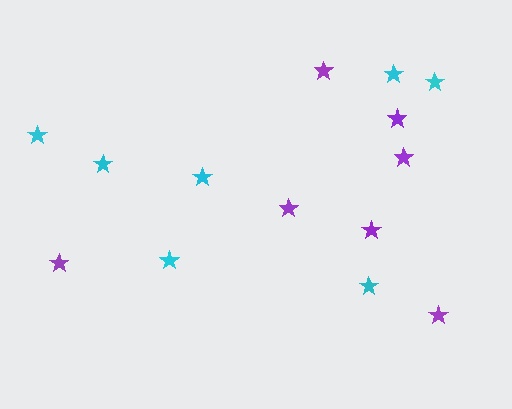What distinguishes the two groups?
There are 2 groups: one group of cyan stars (7) and one group of purple stars (7).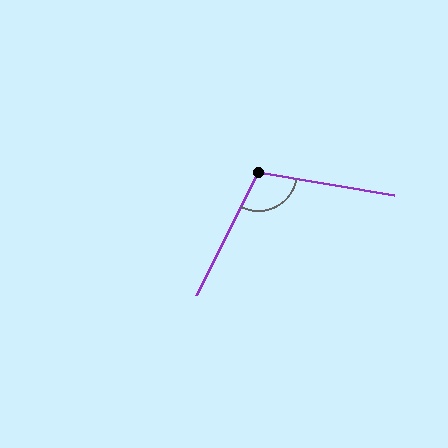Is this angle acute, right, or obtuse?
It is obtuse.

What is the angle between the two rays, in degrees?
Approximately 107 degrees.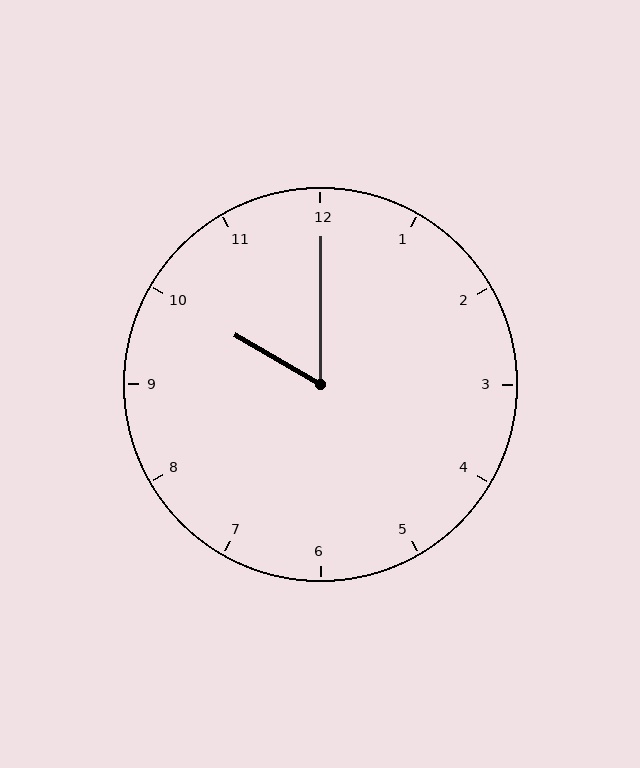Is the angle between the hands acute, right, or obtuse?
It is acute.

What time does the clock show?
10:00.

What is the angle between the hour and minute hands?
Approximately 60 degrees.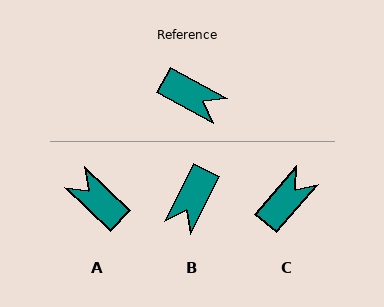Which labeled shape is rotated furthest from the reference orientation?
A, about 165 degrees away.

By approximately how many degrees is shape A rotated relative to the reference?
Approximately 165 degrees counter-clockwise.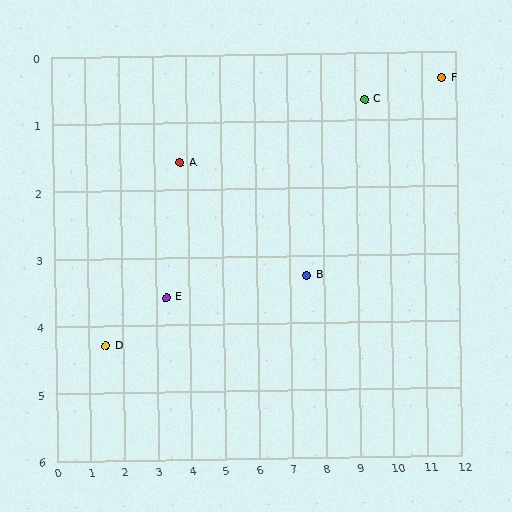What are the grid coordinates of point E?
Point E is at approximately (3.3, 3.6).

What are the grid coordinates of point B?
Point B is at approximately (7.5, 3.3).